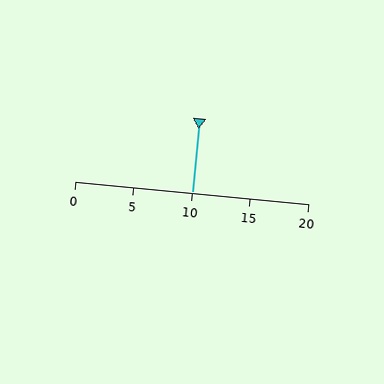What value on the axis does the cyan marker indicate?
The marker indicates approximately 10.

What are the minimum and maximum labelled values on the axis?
The axis runs from 0 to 20.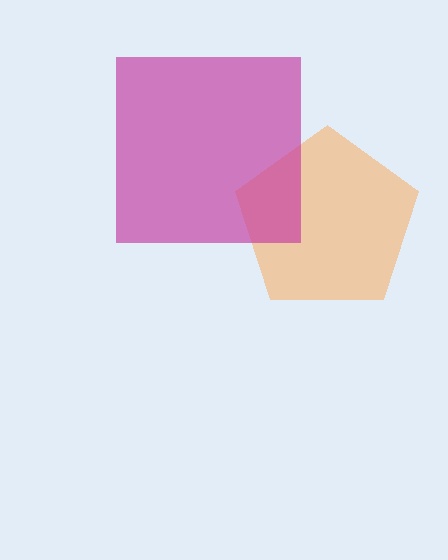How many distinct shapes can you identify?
There are 2 distinct shapes: an orange pentagon, a magenta square.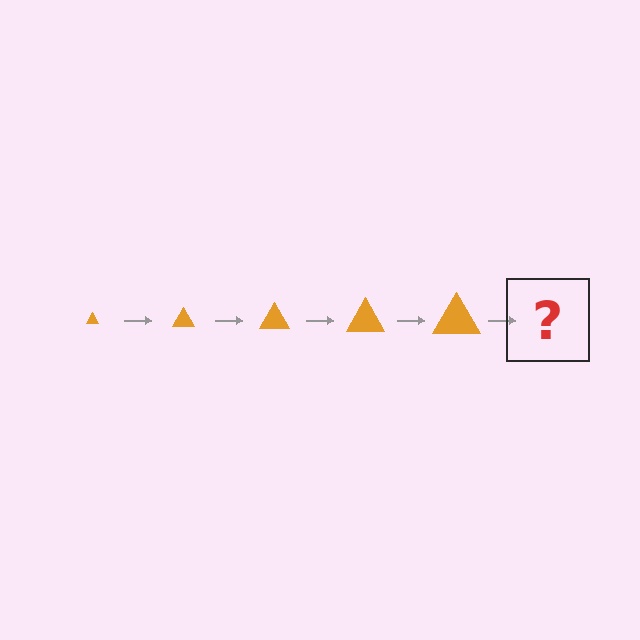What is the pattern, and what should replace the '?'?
The pattern is that the triangle gets progressively larger each step. The '?' should be an orange triangle, larger than the previous one.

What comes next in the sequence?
The next element should be an orange triangle, larger than the previous one.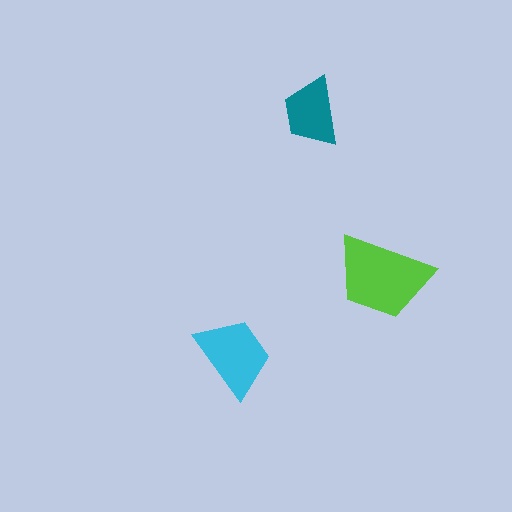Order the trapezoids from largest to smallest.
the lime one, the cyan one, the teal one.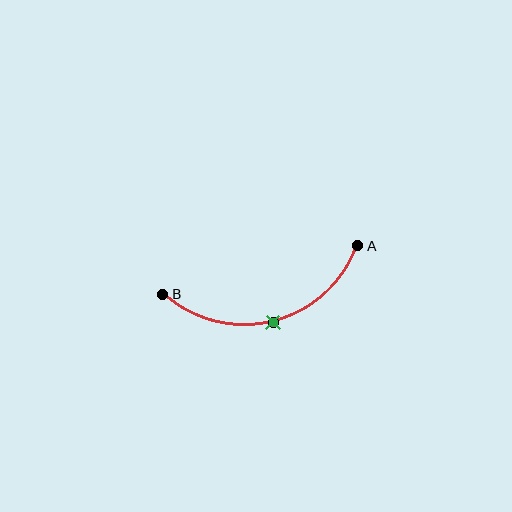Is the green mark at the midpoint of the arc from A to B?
Yes. The green mark lies on the arc at equal arc-length from both A and B — it is the arc midpoint.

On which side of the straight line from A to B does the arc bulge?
The arc bulges below the straight line connecting A and B.